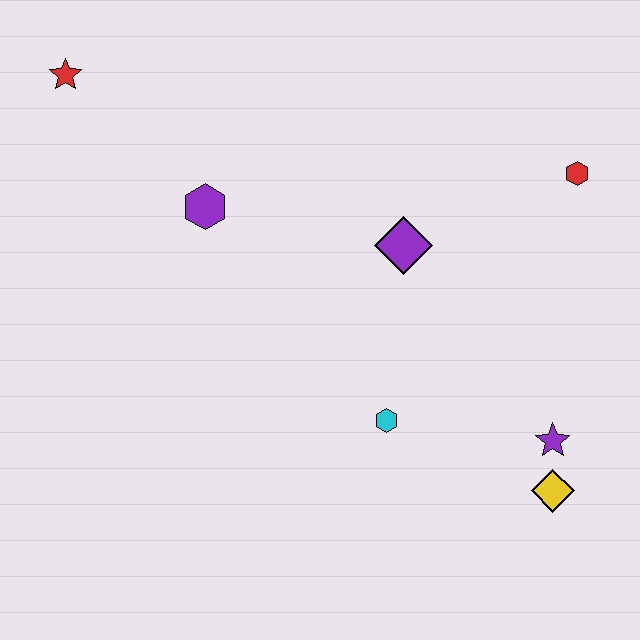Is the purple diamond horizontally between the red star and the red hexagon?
Yes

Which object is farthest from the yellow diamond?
The red star is farthest from the yellow diamond.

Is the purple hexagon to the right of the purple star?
No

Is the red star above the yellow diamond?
Yes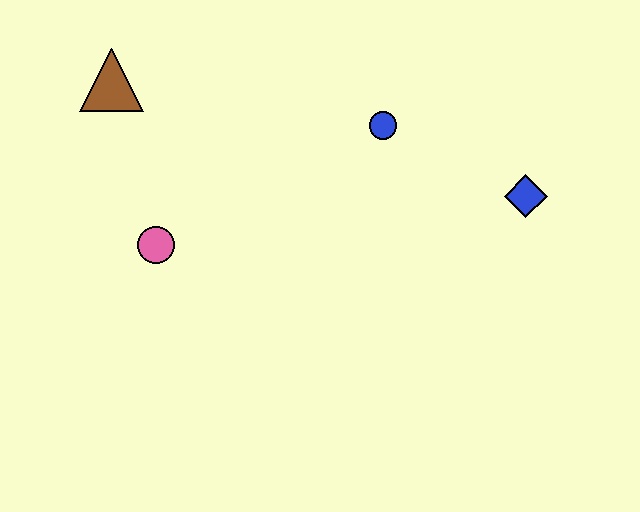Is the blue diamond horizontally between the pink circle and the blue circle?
No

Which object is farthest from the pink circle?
The blue diamond is farthest from the pink circle.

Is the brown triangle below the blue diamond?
No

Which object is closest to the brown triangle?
The pink circle is closest to the brown triangle.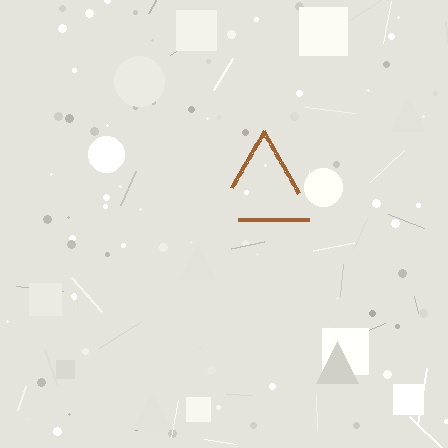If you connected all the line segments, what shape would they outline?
They would outline a triangle.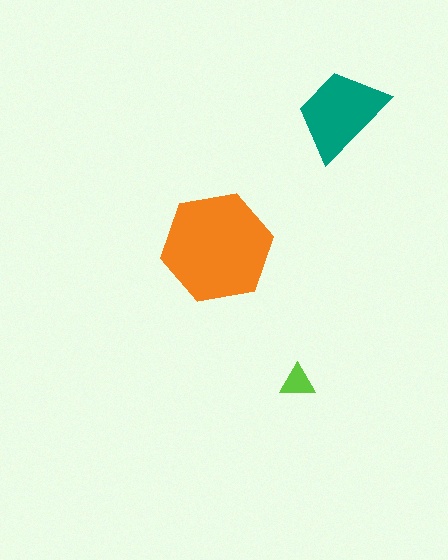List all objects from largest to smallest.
The orange hexagon, the teal trapezoid, the lime triangle.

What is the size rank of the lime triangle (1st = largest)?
3rd.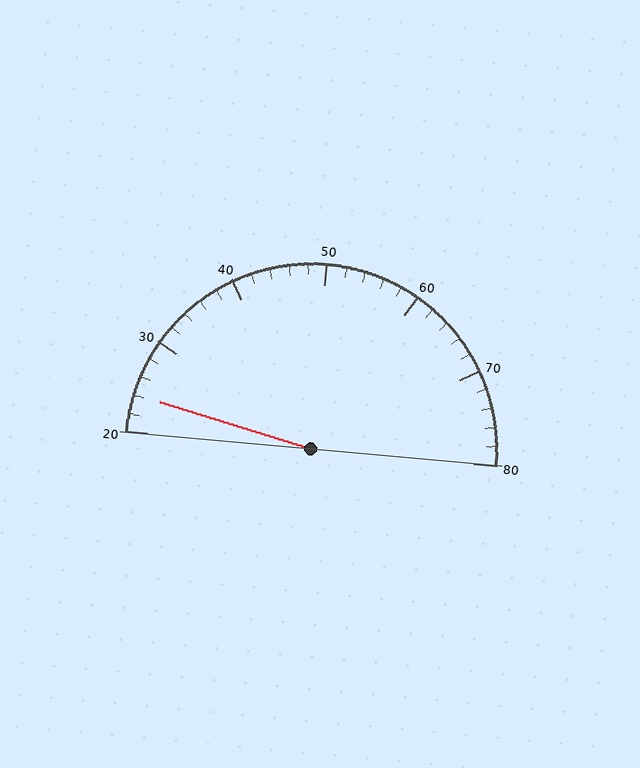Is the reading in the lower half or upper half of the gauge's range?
The reading is in the lower half of the range (20 to 80).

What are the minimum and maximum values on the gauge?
The gauge ranges from 20 to 80.